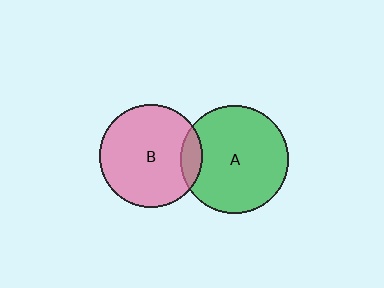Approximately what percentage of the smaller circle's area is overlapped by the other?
Approximately 10%.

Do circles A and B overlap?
Yes.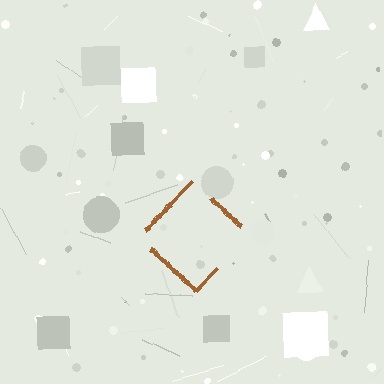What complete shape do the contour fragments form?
The contour fragments form a diamond.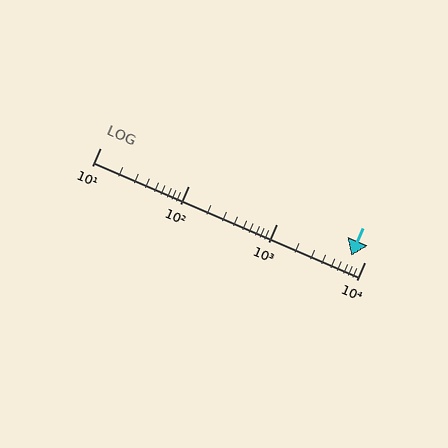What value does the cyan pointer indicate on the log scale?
The pointer indicates approximately 7100.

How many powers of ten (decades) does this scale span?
The scale spans 3 decades, from 10 to 10000.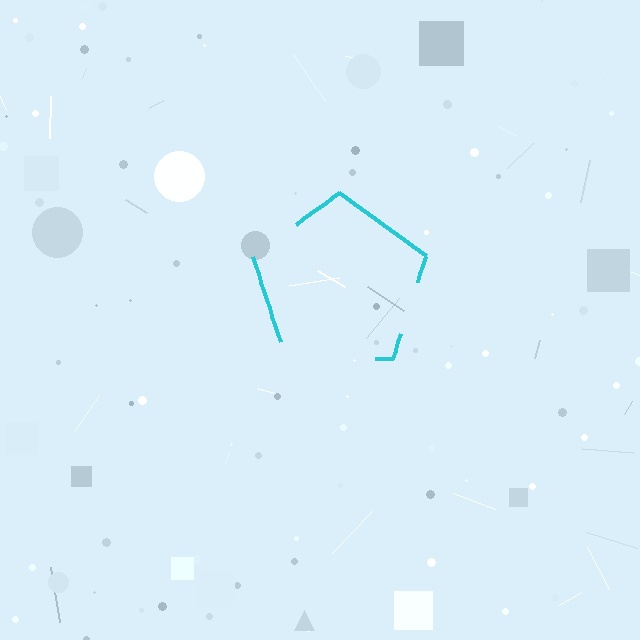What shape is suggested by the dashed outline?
The dashed outline suggests a pentagon.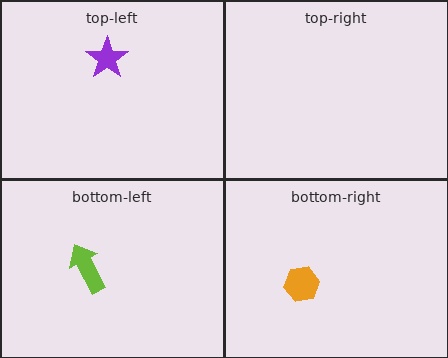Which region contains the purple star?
The top-left region.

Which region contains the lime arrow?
The bottom-left region.